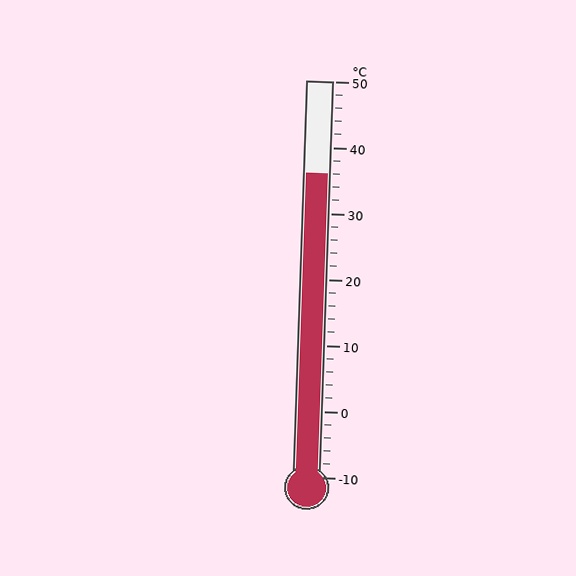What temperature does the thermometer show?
The thermometer shows approximately 36°C.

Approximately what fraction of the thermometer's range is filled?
The thermometer is filled to approximately 75% of its range.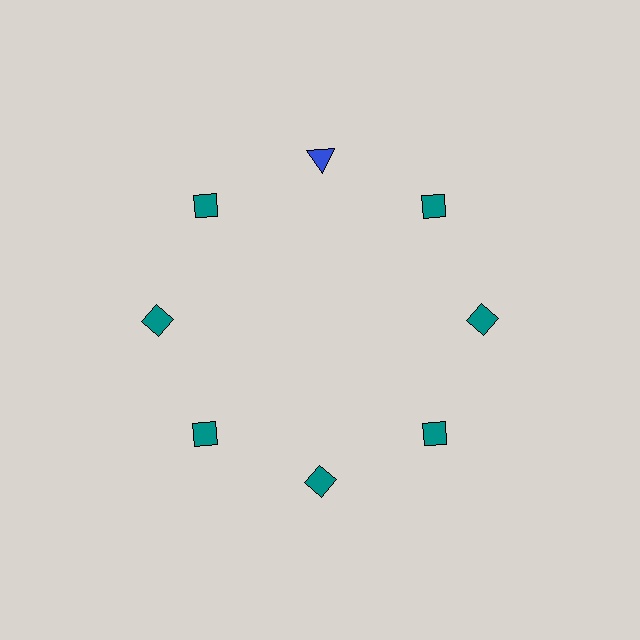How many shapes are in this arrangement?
There are 8 shapes arranged in a ring pattern.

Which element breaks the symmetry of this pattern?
The blue triangle at roughly the 12 o'clock position breaks the symmetry. All other shapes are teal diamonds.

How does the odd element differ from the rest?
It differs in both color (blue instead of teal) and shape (triangle instead of diamond).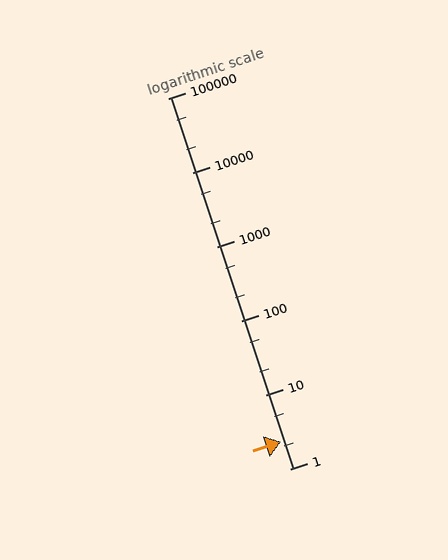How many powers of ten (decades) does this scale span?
The scale spans 5 decades, from 1 to 100000.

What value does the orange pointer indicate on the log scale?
The pointer indicates approximately 2.3.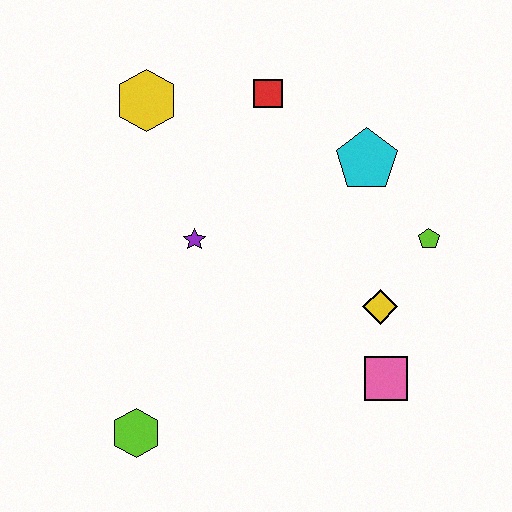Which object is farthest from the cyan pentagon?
The lime hexagon is farthest from the cyan pentagon.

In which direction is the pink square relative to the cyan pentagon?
The pink square is below the cyan pentagon.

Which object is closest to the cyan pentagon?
The lime pentagon is closest to the cyan pentagon.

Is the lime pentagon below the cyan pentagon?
Yes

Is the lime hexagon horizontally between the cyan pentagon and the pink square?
No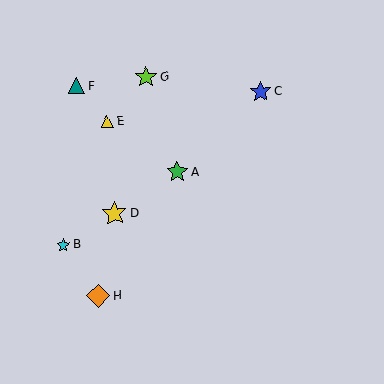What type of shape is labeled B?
Shape B is a cyan star.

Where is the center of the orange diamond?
The center of the orange diamond is at (98, 296).